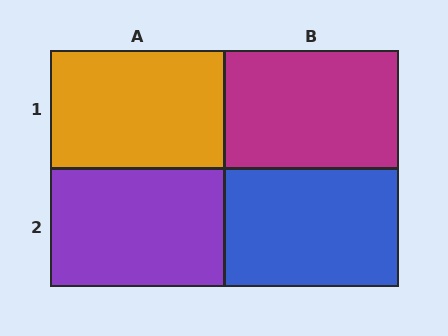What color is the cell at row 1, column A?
Orange.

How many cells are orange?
1 cell is orange.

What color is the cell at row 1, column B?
Magenta.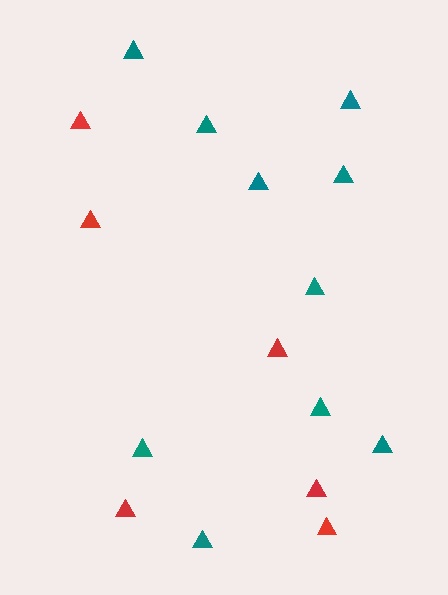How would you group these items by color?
There are 2 groups: one group of teal triangles (10) and one group of red triangles (6).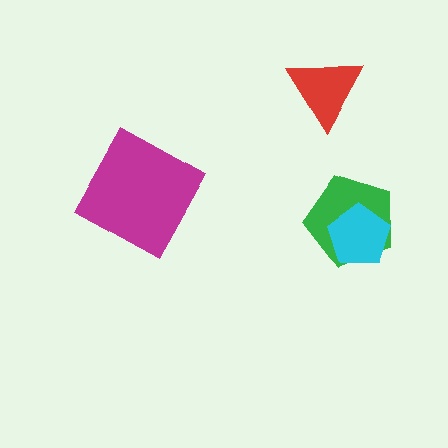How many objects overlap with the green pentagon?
1 object overlaps with the green pentagon.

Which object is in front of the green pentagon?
The cyan pentagon is in front of the green pentagon.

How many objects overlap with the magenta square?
0 objects overlap with the magenta square.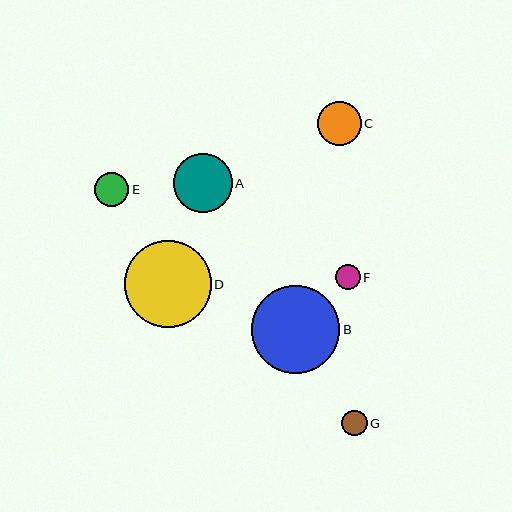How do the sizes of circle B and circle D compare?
Circle B and circle D are approximately the same size.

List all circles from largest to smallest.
From largest to smallest: B, D, A, C, E, G, F.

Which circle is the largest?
Circle B is the largest with a size of approximately 88 pixels.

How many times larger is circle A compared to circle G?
Circle A is approximately 2.3 times the size of circle G.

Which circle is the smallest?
Circle F is the smallest with a size of approximately 25 pixels.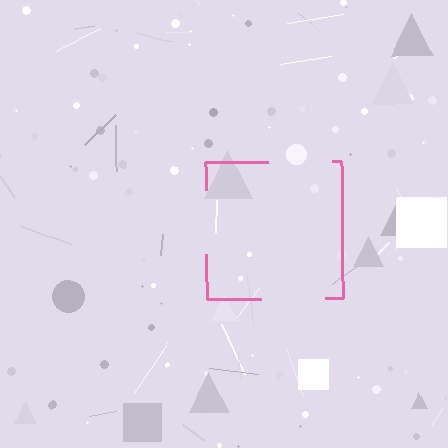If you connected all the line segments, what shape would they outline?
They would outline a square.